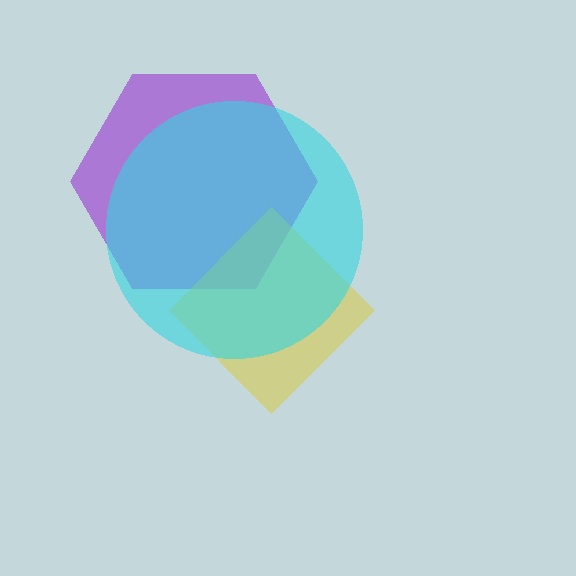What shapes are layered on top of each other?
The layered shapes are: a purple hexagon, a yellow diamond, a cyan circle.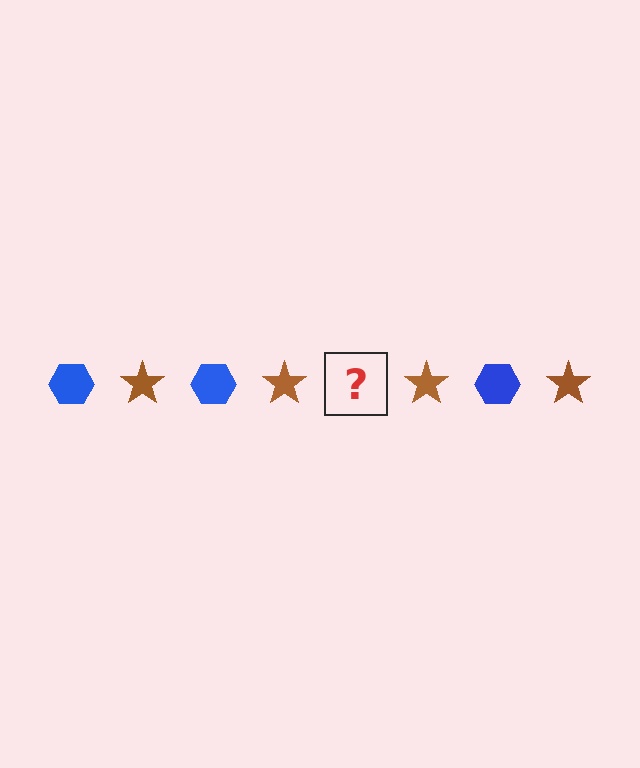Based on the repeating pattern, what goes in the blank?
The blank should be a blue hexagon.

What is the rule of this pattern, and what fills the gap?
The rule is that the pattern alternates between blue hexagon and brown star. The gap should be filled with a blue hexagon.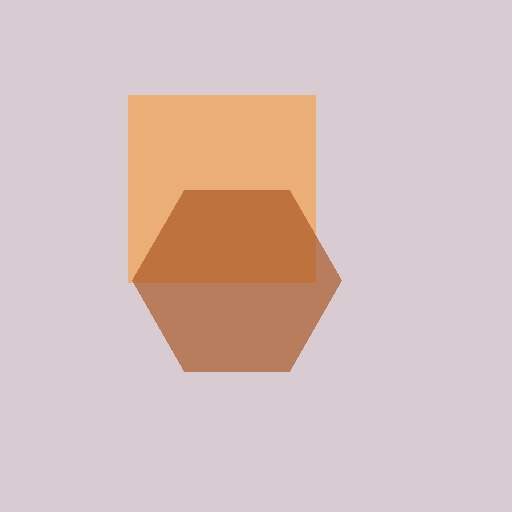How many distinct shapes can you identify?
There are 2 distinct shapes: an orange square, a brown hexagon.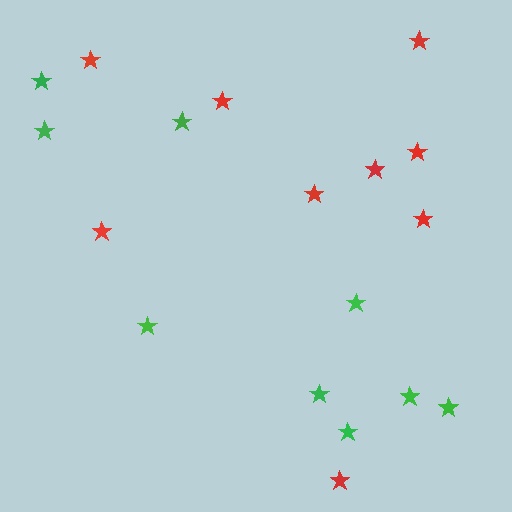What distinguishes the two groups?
There are 2 groups: one group of green stars (9) and one group of red stars (9).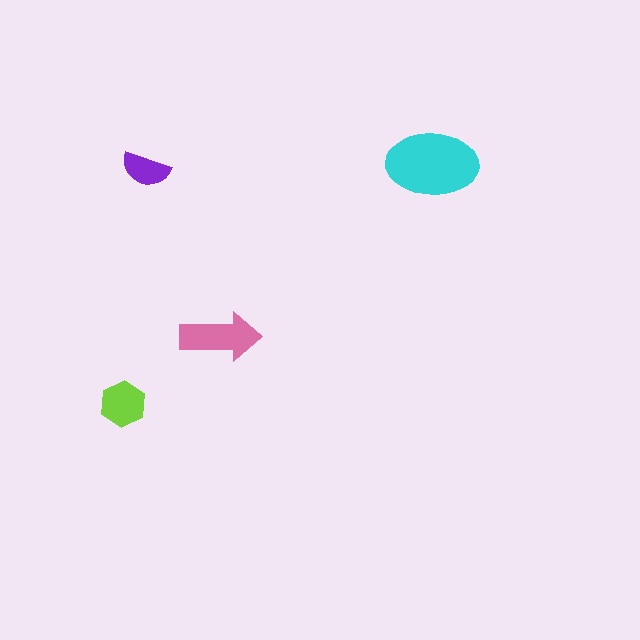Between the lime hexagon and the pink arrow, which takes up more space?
The pink arrow.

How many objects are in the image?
There are 4 objects in the image.